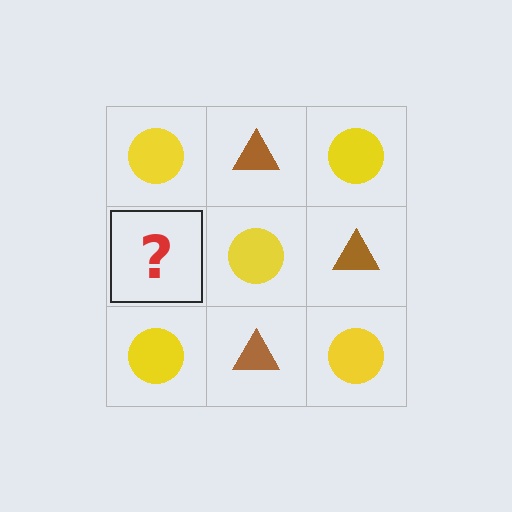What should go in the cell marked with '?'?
The missing cell should contain a brown triangle.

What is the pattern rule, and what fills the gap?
The rule is that it alternates yellow circle and brown triangle in a checkerboard pattern. The gap should be filled with a brown triangle.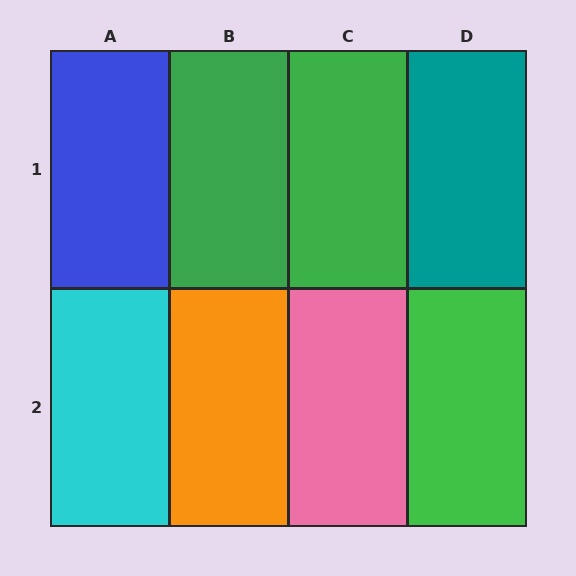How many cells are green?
3 cells are green.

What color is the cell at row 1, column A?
Blue.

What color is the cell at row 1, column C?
Green.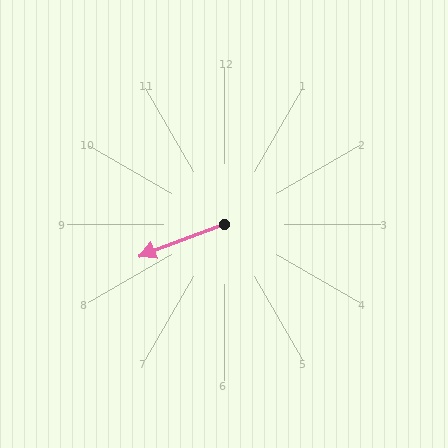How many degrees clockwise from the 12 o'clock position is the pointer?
Approximately 249 degrees.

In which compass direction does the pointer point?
West.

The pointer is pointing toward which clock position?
Roughly 8 o'clock.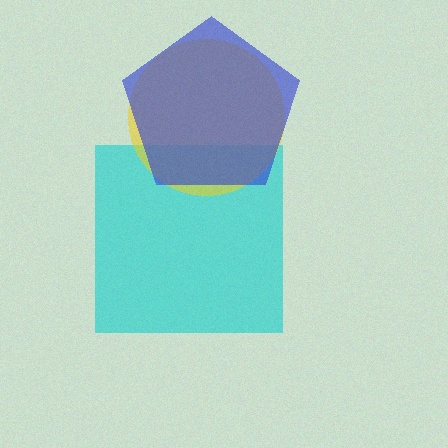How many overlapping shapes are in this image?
There are 3 overlapping shapes in the image.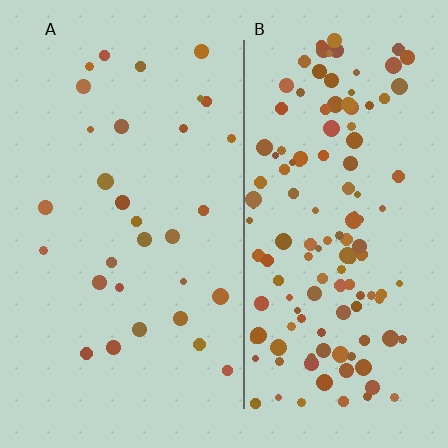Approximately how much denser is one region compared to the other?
Approximately 4.4× — region B over region A.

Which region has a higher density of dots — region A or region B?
B (the right).